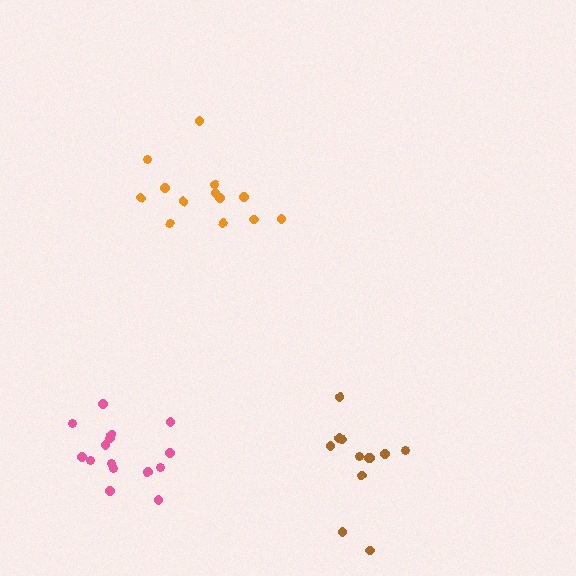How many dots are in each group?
Group 1: 15 dots, Group 2: 12 dots, Group 3: 13 dots (40 total).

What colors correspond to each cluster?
The clusters are colored: pink, brown, orange.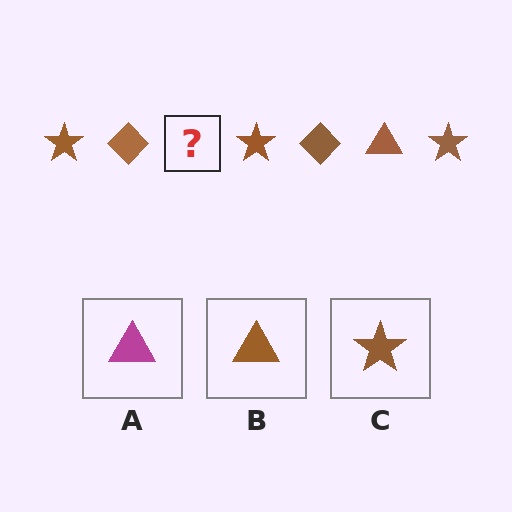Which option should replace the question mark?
Option B.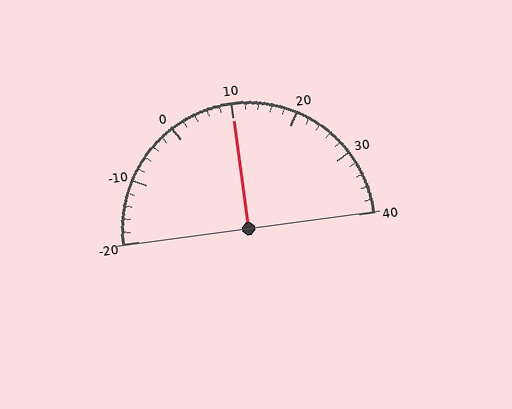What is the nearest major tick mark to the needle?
The nearest major tick mark is 10.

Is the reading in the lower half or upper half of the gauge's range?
The reading is in the upper half of the range (-20 to 40).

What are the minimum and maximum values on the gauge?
The gauge ranges from -20 to 40.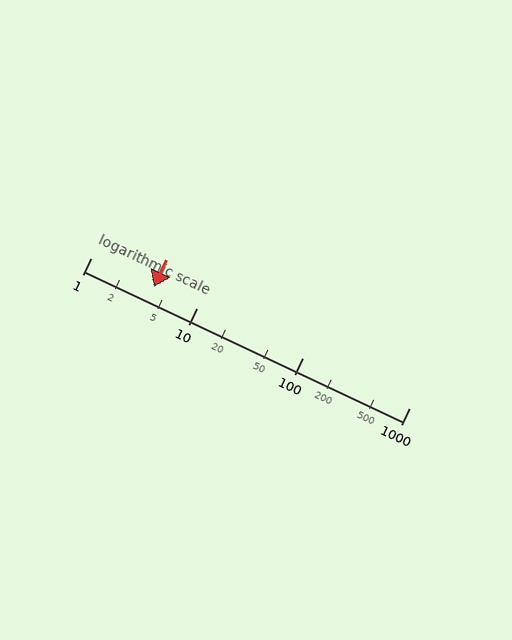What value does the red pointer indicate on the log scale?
The pointer indicates approximately 3.9.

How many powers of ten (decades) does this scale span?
The scale spans 3 decades, from 1 to 1000.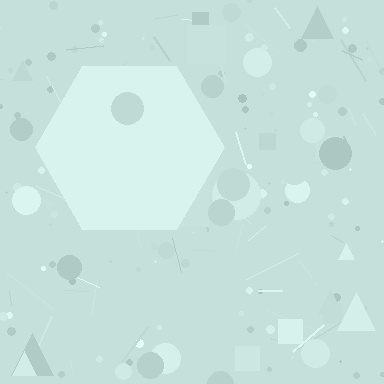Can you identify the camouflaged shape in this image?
The camouflaged shape is a hexagon.